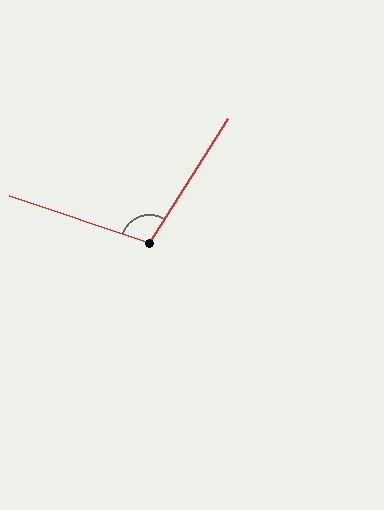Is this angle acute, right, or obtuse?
It is obtuse.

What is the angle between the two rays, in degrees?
Approximately 104 degrees.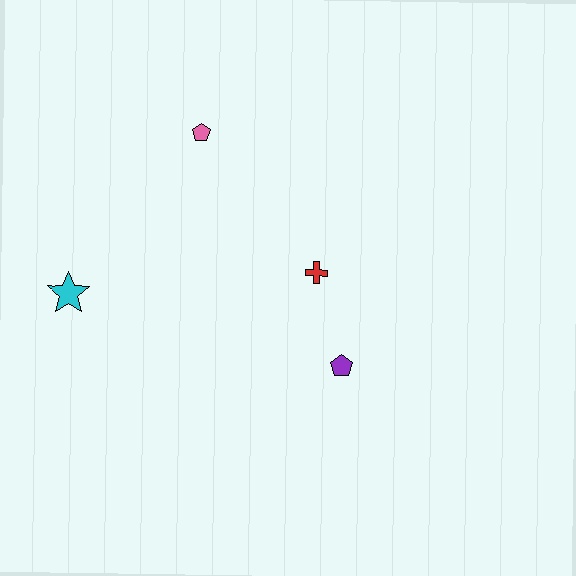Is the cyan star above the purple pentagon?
Yes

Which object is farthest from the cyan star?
The purple pentagon is farthest from the cyan star.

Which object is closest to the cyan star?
The pink pentagon is closest to the cyan star.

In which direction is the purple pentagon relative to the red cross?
The purple pentagon is below the red cross.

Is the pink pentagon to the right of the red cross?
No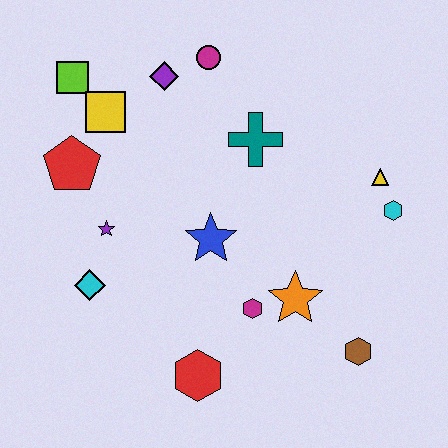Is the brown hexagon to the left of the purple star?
No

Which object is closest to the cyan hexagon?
The yellow triangle is closest to the cyan hexagon.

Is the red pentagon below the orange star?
No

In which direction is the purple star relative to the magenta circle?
The purple star is below the magenta circle.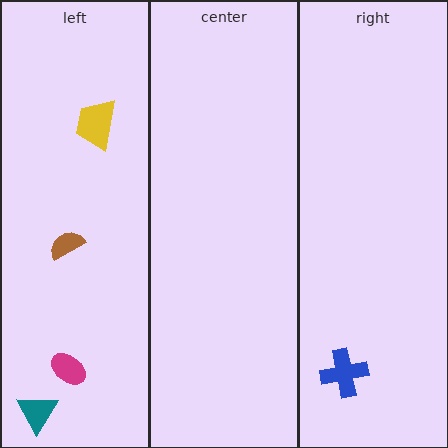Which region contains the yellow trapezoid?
The left region.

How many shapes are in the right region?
1.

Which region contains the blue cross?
The right region.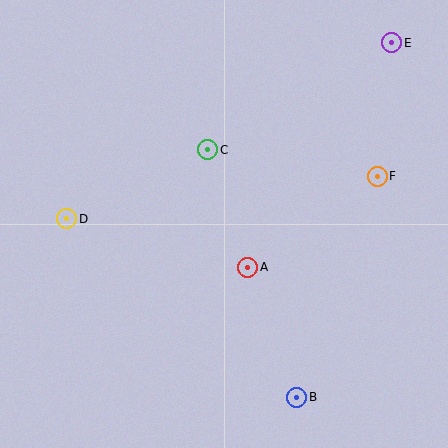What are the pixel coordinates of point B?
Point B is at (297, 397).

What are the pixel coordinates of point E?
Point E is at (392, 43).